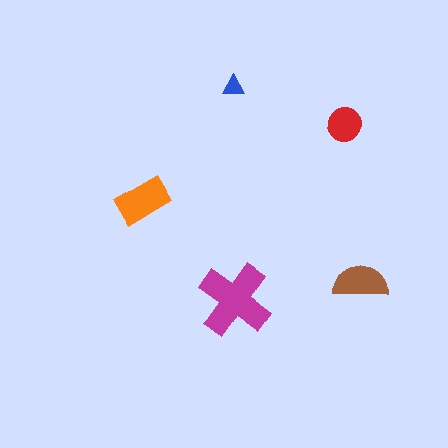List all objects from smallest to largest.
The blue triangle, the red circle, the brown semicircle, the orange rectangle, the magenta cross.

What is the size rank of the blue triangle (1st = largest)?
5th.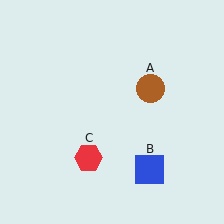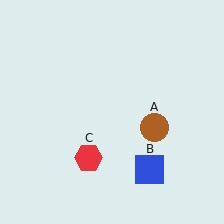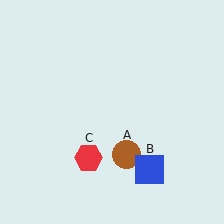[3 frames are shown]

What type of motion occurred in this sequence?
The brown circle (object A) rotated clockwise around the center of the scene.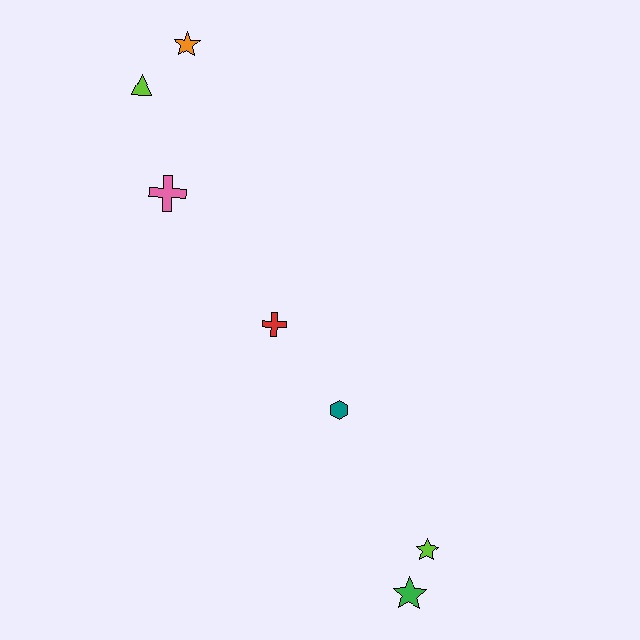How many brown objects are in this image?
There are no brown objects.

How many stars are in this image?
There are 3 stars.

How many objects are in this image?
There are 7 objects.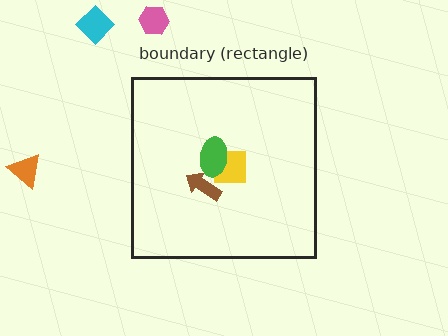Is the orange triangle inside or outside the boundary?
Outside.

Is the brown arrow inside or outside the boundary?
Inside.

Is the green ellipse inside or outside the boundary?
Inside.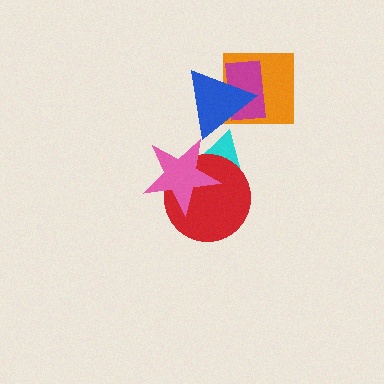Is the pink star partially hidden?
No, no other shape covers it.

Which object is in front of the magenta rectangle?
The blue triangle is in front of the magenta rectangle.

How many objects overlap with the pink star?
2 objects overlap with the pink star.